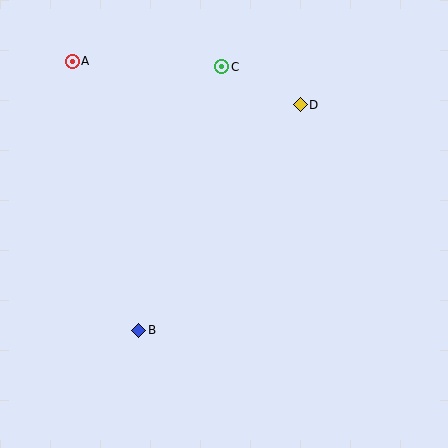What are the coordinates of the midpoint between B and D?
The midpoint between B and D is at (219, 218).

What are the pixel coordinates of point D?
Point D is at (300, 105).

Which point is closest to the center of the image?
Point B at (139, 330) is closest to the center.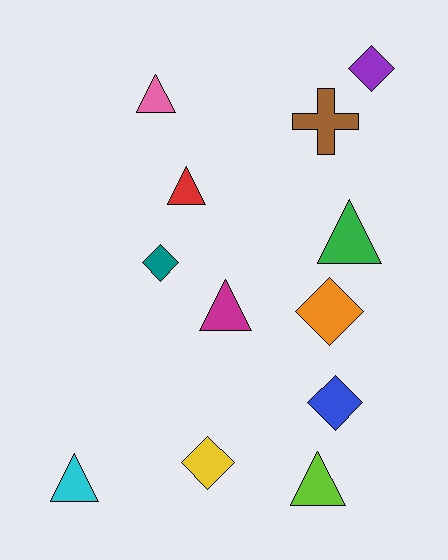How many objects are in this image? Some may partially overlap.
There are 12 objects.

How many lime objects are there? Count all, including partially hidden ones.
There is 1 lime object.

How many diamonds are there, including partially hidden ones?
There are 5 diamonds.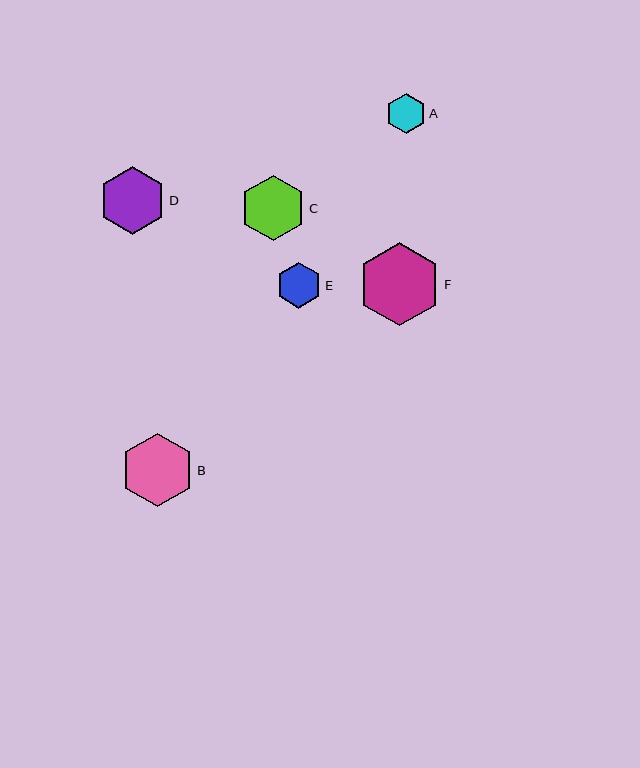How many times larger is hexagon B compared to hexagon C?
Hexagon B is approximately 1.1 times the size of hexagon C.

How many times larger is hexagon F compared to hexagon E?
Hexagon F is approximately 1.8 times the size of hexagon E.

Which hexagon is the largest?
Hexagon F is the largest with a size of approximately 83 pixels.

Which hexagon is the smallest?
Hexagon A is the smallest with a size of approximately 40 pixels.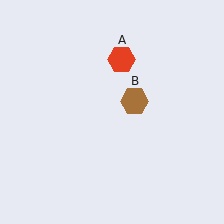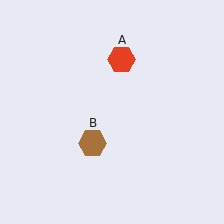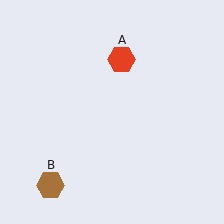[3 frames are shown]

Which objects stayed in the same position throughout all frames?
Red hexagon (object A) remained stationary.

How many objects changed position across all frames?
1 object changed position: brown hexagon (object B).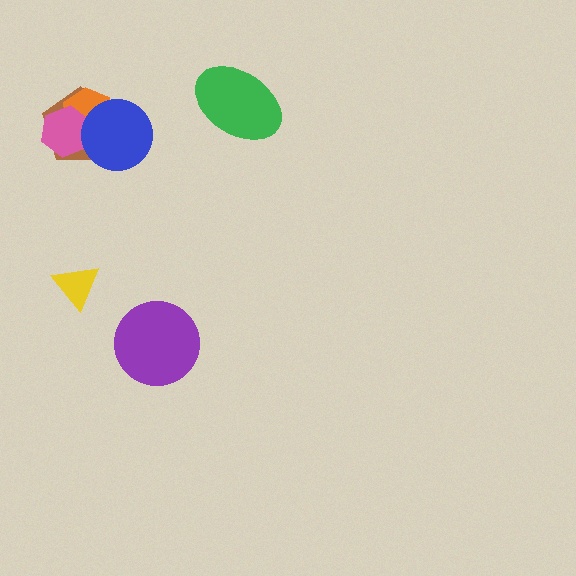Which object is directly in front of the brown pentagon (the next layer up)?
The orange hexagon is directly in front of the brown pentagon.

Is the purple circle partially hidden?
No, no other shape covers it.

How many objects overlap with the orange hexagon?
3 objects overlap with the orange hexagon.